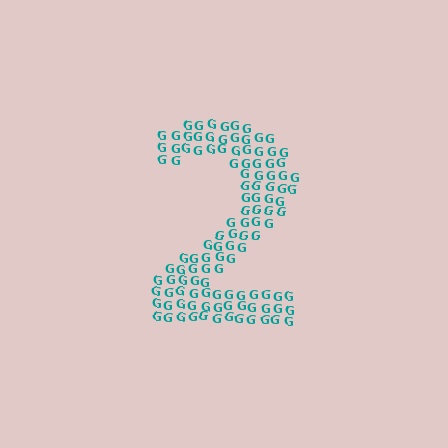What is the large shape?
The large shape is the digit 2.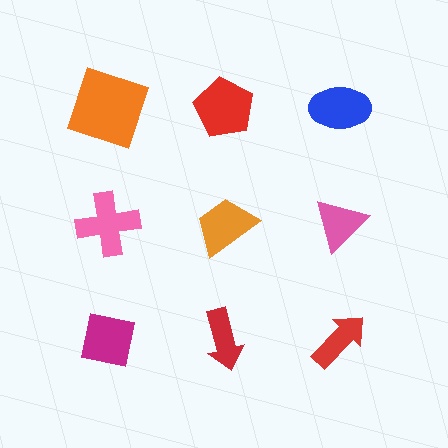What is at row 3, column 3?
A red arrow.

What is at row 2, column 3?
A pink triangle.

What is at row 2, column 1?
A pink cross.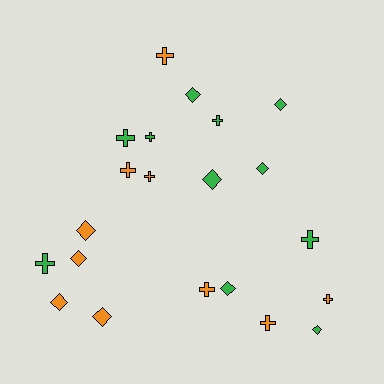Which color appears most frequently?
Green, with 11 objects.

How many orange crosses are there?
There are 6 orange crosses.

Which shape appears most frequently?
Cross, with 11 objects.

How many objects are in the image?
There are 21 objects.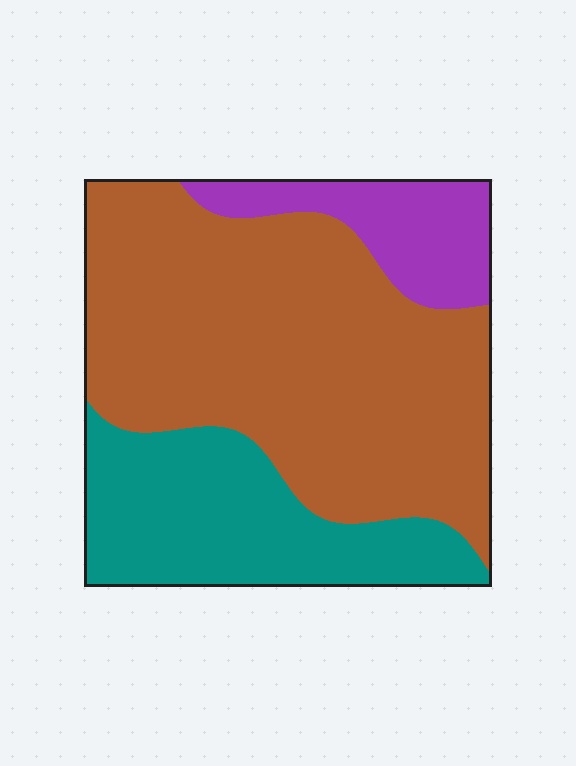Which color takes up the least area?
Purple, at roughly 15%.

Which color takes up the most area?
Brown, at roughly 60%.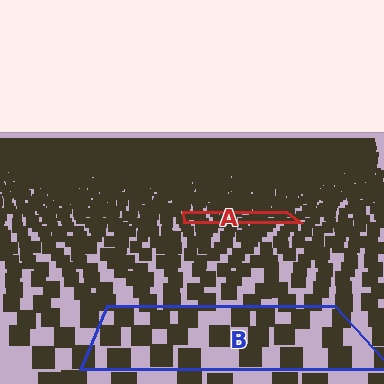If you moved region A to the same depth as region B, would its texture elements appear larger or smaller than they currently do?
They would appear larger. At a closer depth, the same texture elements are projected at a bigger on-screen size.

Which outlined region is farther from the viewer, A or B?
Region A is farther from the viewer — the texture elements inside it appear smaller and more densely packed.